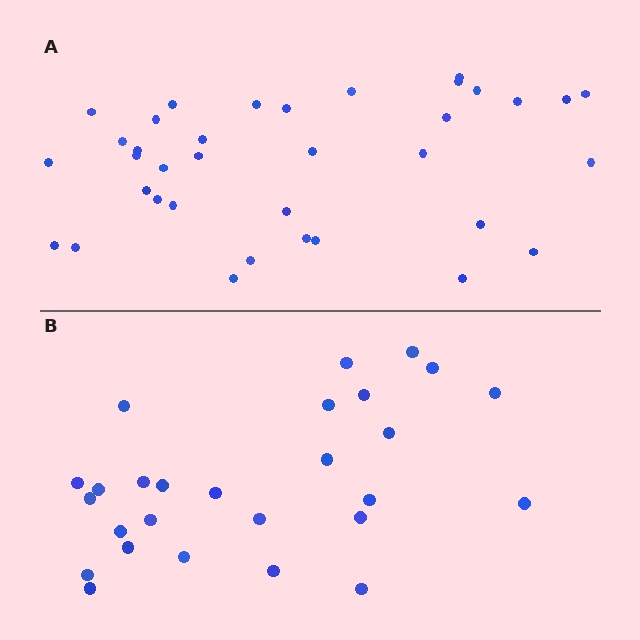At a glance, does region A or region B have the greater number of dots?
Region A (the top region) has more dots.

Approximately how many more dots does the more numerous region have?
Region A has roughly 8 or so more dots than region B.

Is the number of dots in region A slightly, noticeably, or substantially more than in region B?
Region A has noticeably more, but not dramatically so. The ratio is roughly 1.3 to 1.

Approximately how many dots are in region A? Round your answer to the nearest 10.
About 40 dots. (The exact count is 36, which rounds to 40.)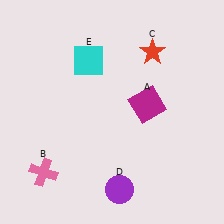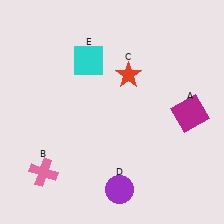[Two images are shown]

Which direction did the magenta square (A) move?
The magenta square (A) moved right.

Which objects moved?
The objects that moved are: the magenta square (A), the red star (C).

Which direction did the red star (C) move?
The red star (C) moved left.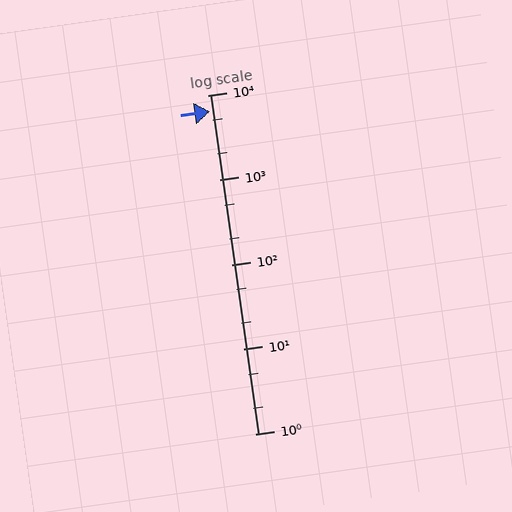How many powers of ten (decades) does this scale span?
The scale spans 4 decades, from 1 to 10000.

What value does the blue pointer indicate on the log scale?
The pointer indicates approximately 6400.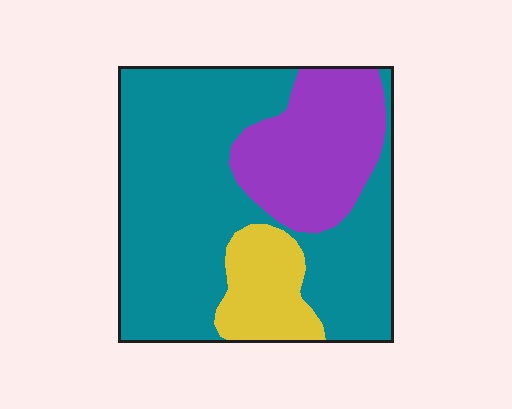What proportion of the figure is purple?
Purple covers roughly 25% of the figure.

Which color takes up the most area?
Teal, at roughly 65%.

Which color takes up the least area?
Yellow, at roughly 15%.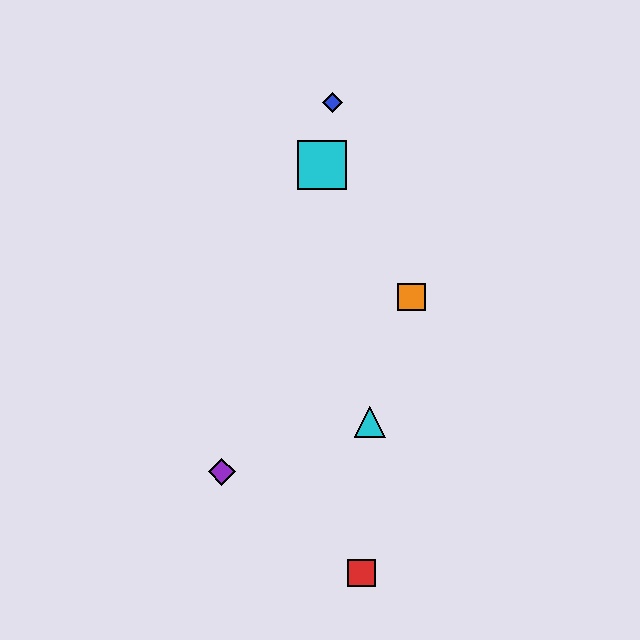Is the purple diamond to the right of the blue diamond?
No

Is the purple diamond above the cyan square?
No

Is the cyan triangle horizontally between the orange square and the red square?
Yes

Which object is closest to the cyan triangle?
The orange square is closest to the cyan triangle.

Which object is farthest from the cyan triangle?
The blue diamond is farthest from the cyan triangle.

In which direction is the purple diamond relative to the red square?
The purple diamond is to the left of the red square.